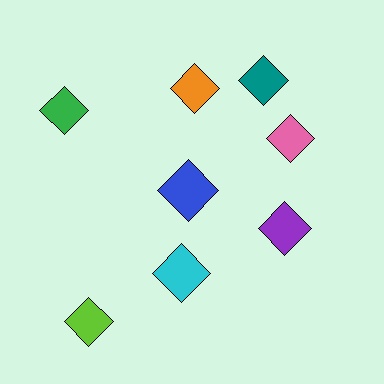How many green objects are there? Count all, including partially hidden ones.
There is 1 green object.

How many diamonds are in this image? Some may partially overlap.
There are 8 diamonds.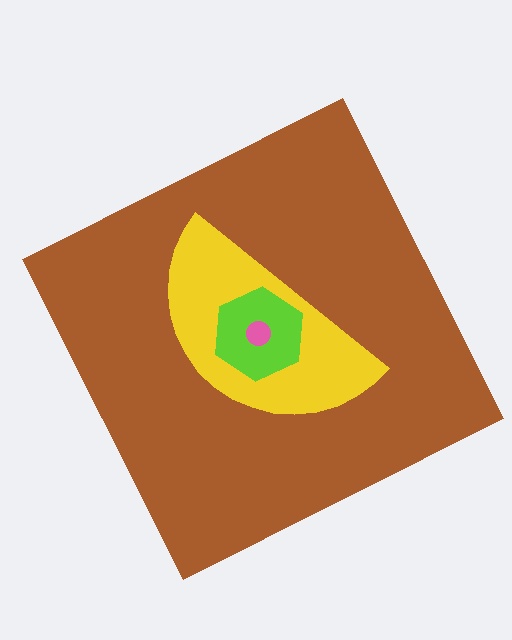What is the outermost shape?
The brown square.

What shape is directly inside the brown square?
The yellow semicircle.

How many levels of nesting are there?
4.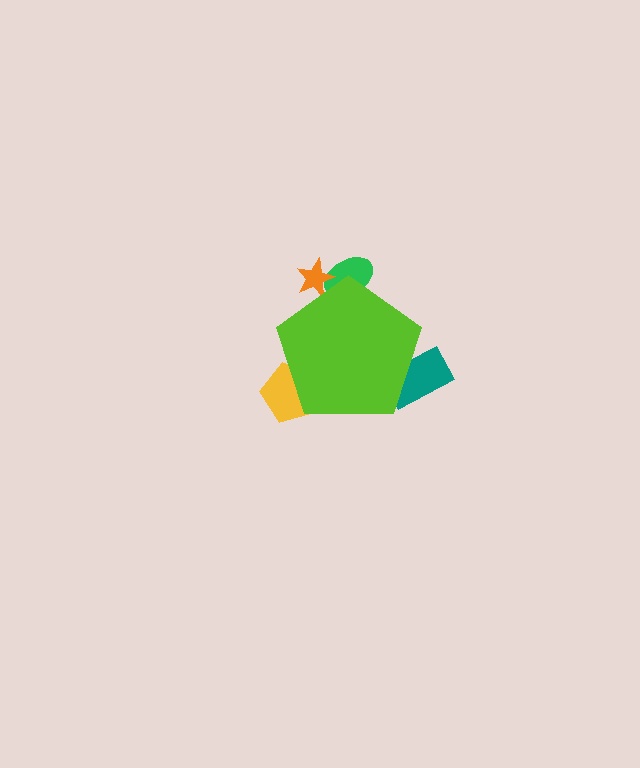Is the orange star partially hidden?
Yes, the orange star is partially hidden behind the lime pentagon.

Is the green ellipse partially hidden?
Yes, the green ellipse is partially hidden behind the lime pentagon.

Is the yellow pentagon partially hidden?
Yes, the yellow pentagon is partially hidden behind the lime pentagon.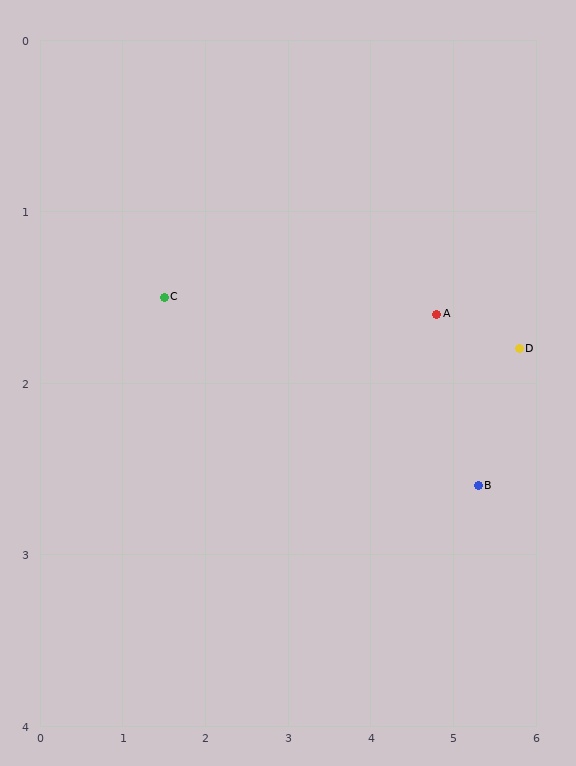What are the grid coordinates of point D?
Point D is at approximately (5.8, 1.8).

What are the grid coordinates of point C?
Point C is at approximately (1.5, 1.5).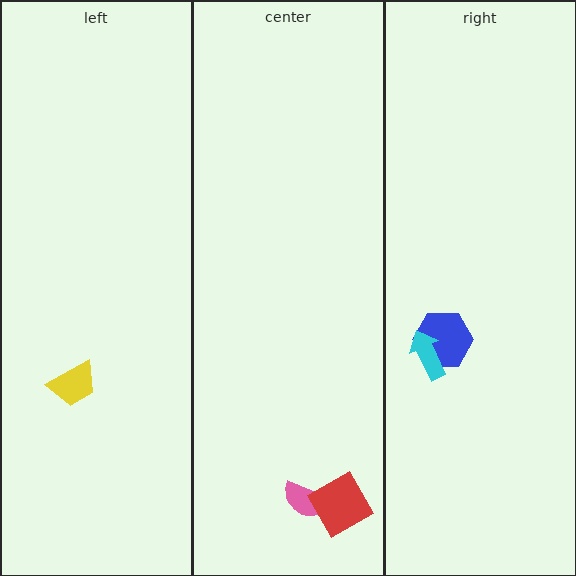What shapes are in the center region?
The pink semicircle, the red square.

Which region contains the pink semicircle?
The center region.